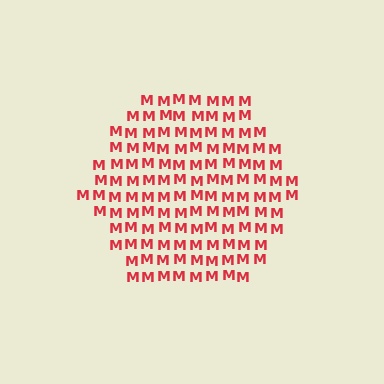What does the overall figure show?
The overall figure shows a hexagon.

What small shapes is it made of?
It is made of small letter M's.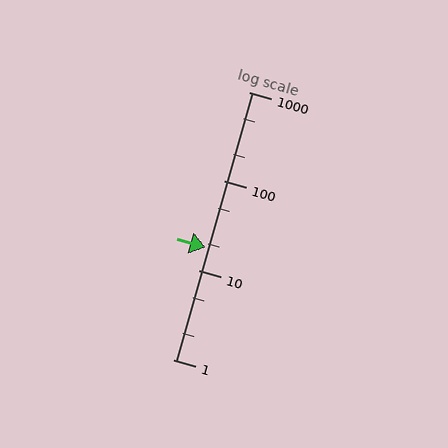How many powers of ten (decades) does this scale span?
The scale spans 3 decades, from 1 to 1000.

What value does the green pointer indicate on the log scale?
The pointer indicates approximately 18.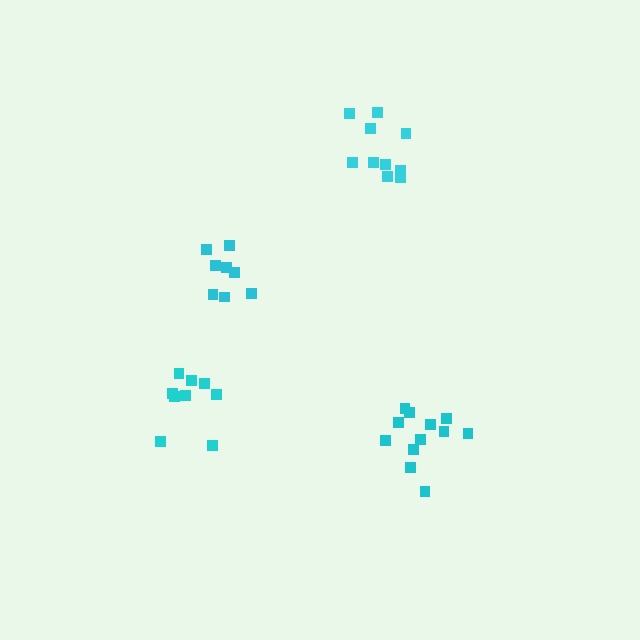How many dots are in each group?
Group 1: 12 dots, Group 2: 8 dots, Group 3: 10 dots, Group 4: 9 dots (39 total).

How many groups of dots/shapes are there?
There are 4 groups.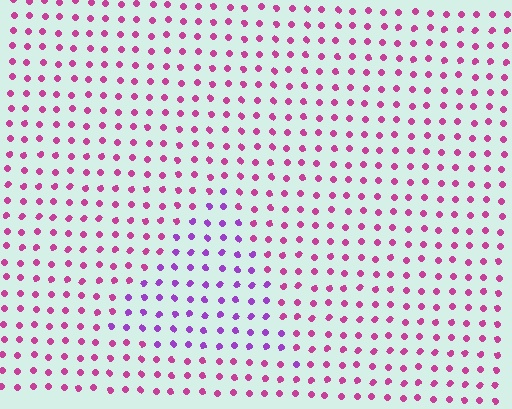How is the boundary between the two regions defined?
The boundary is defined purely by a slight shift in hue (about 39 degrees). Spacing, size, and orientation are identical on both sides.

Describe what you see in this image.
The image is filled with small magenta elements in a uniform arrangement. A triangle-shaped region is visible where the elements are tinted to a slightly different hue, forming a subtle color boundary.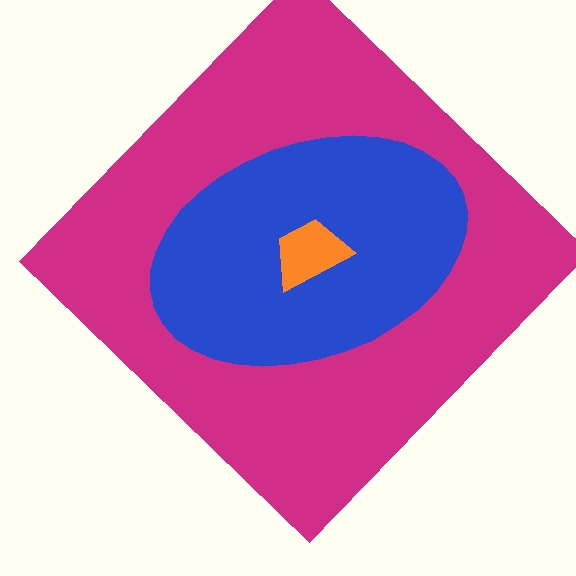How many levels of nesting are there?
3.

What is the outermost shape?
The magenta diamond.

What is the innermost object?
The orange trapezoid.